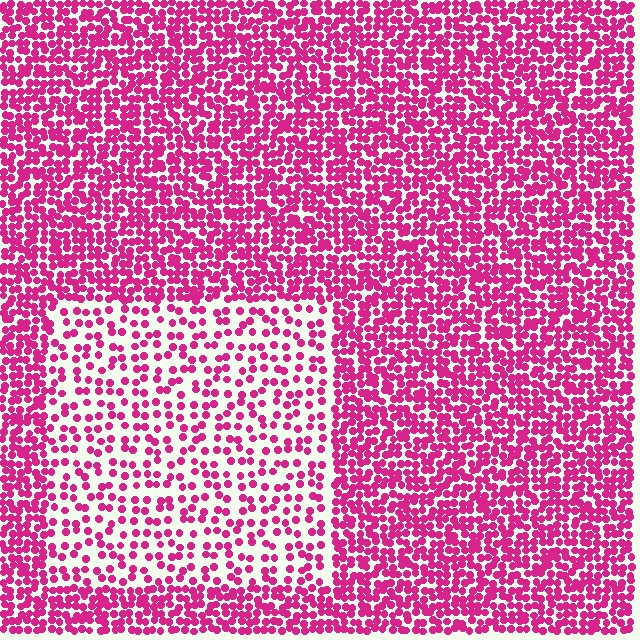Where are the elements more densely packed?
The elements are more densely packed outside the rectangle boundary.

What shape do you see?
I see a rectangle.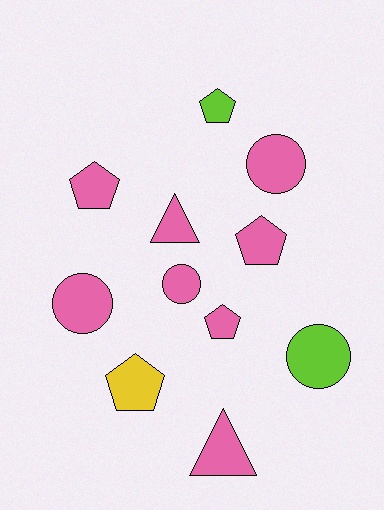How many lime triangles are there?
There are no lime triangles.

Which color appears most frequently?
Pink, with 8 objects.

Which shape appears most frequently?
Pentagon, with 5 objects.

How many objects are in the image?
There are 11 objects.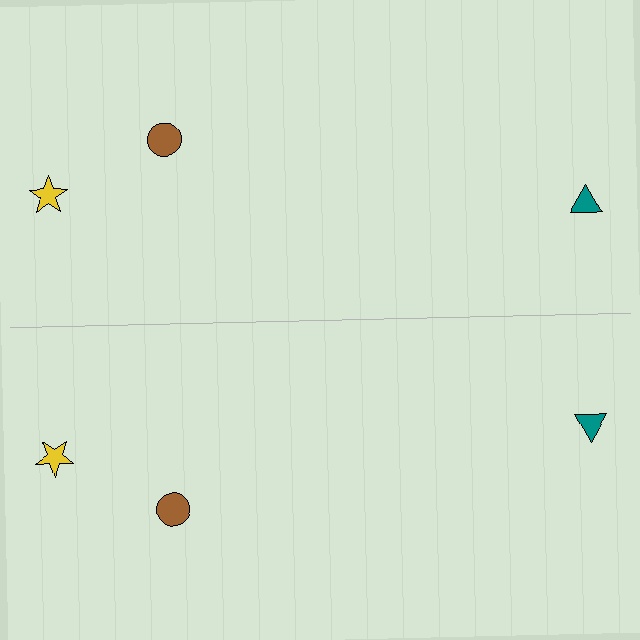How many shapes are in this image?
There are 6 shapes in this image.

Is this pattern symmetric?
Yes, this pattern has bilateral (reflection) symmetry.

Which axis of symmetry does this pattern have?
The pattern has a horizontal axis of symmetry running through the center of the image.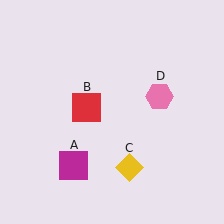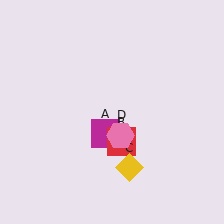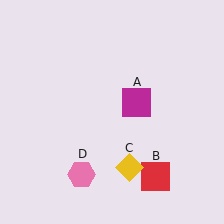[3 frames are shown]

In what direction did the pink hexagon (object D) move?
The pink hexagon (object D) moved down and to the left.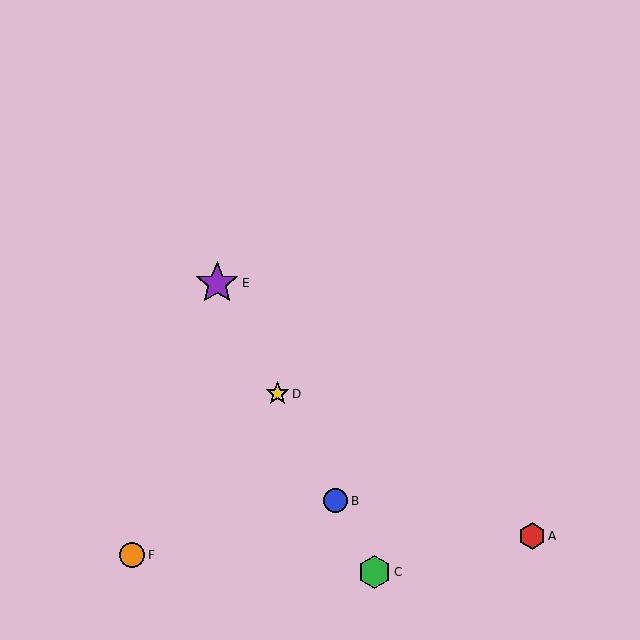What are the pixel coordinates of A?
Object A is at (532, 536).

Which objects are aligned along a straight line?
Objects B, C, D, E are aligned along a straight line.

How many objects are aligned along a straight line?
4 objects (B, C, D, E) are aligned along a straight line.